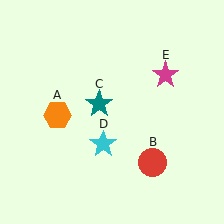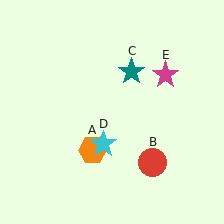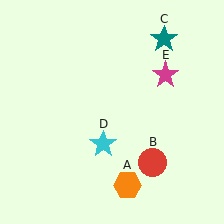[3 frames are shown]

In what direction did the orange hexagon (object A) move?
The orange hexagon (object A) moved down and to the right.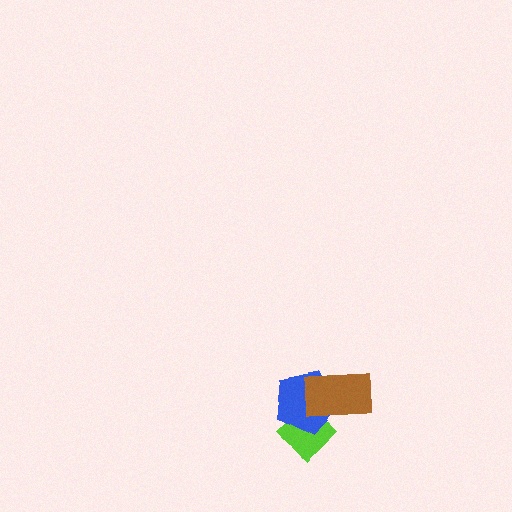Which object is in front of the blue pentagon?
The brown rectangle is in front of the blue pentagon.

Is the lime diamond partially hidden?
Yes, it is partially covered by another shape.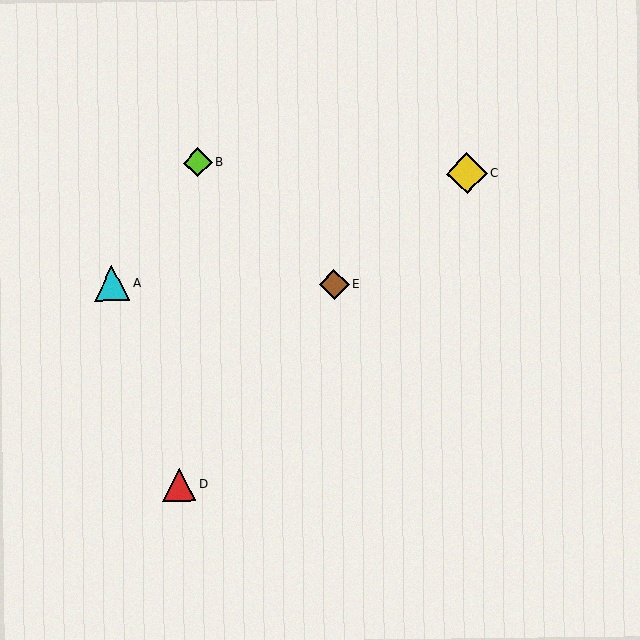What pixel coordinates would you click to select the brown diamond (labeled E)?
Click at (334, 284) to select the brown diamond E.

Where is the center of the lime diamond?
The center of the lime diamond is at (198, 162).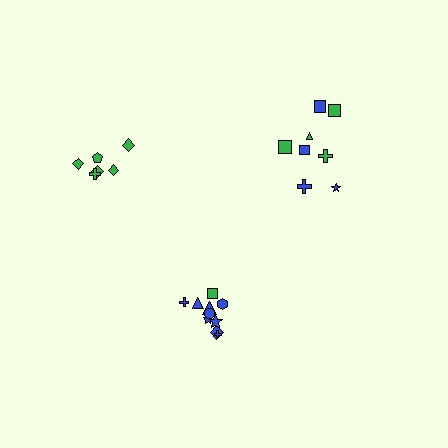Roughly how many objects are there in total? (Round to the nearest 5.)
Roughly 25 objects in total.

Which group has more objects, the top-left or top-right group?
The top-right group.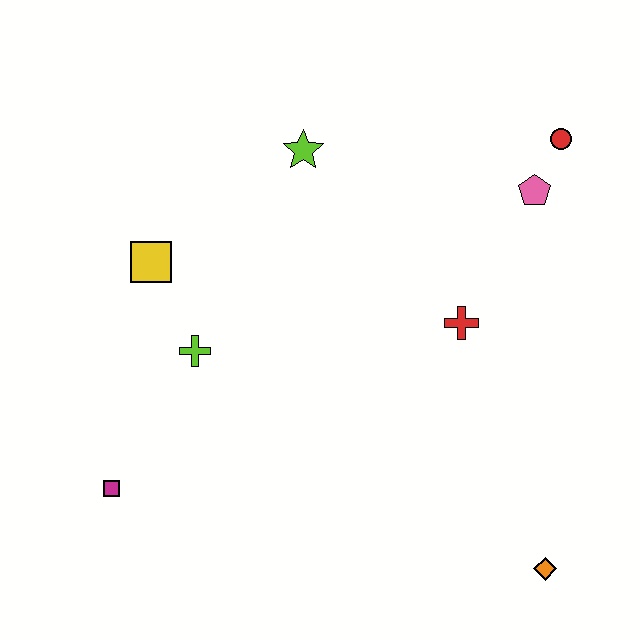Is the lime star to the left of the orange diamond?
Yes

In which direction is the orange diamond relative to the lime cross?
The orange diamond is to the right of the lime cross.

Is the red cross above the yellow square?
No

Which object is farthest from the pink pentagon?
The magenta square is farthest from the pink pentagon.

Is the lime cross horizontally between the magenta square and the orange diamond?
Yes